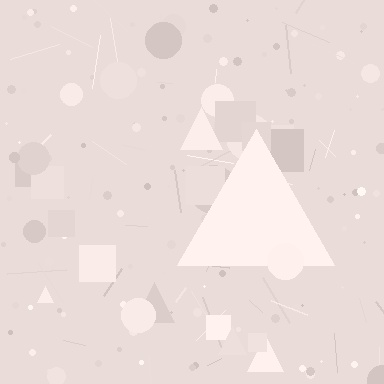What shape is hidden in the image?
A triangle is hidden in the image.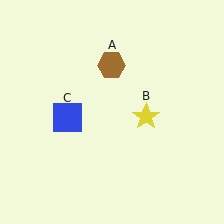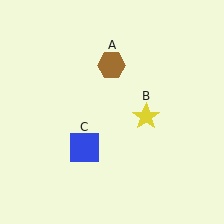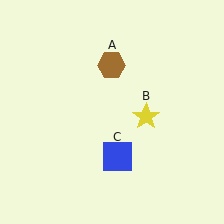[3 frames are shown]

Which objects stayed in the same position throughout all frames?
Brown hexagon (object A) and yellow star (object B) remained stationary.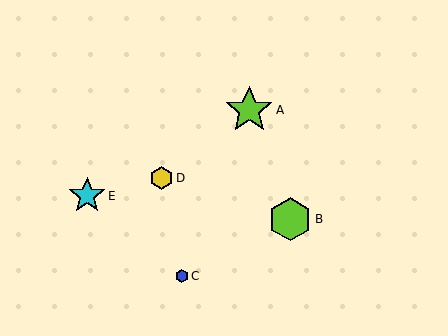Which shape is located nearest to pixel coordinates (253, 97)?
The lime star (labeled A) at (249, 110) is nearest to that location.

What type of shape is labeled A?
Shape A is a lime star.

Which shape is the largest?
The lime star (labeled A) is the largest.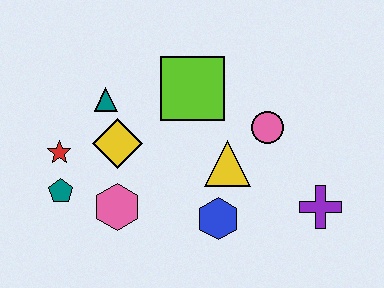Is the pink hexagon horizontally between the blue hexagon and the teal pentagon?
Yes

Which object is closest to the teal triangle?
The yellow diamond is closest to the teal triangle.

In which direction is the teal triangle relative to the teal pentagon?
The teal triangle is above the teal pentagon.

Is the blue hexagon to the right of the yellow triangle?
No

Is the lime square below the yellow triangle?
No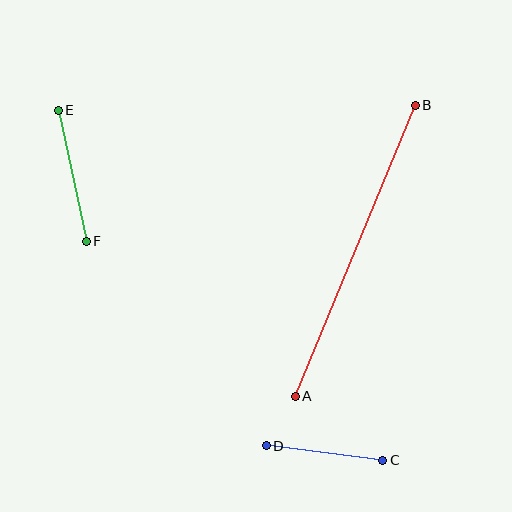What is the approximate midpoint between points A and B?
The midpoint is at approximately (355, 251) pixels.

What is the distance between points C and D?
The distance is approximately 117 pixels.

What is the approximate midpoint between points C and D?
The midpoint is at approximately (325, 453) pixels.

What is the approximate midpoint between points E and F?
The midpoint is at approximately (72, 176) pixels.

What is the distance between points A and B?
The distance is approximately 315 pixels.